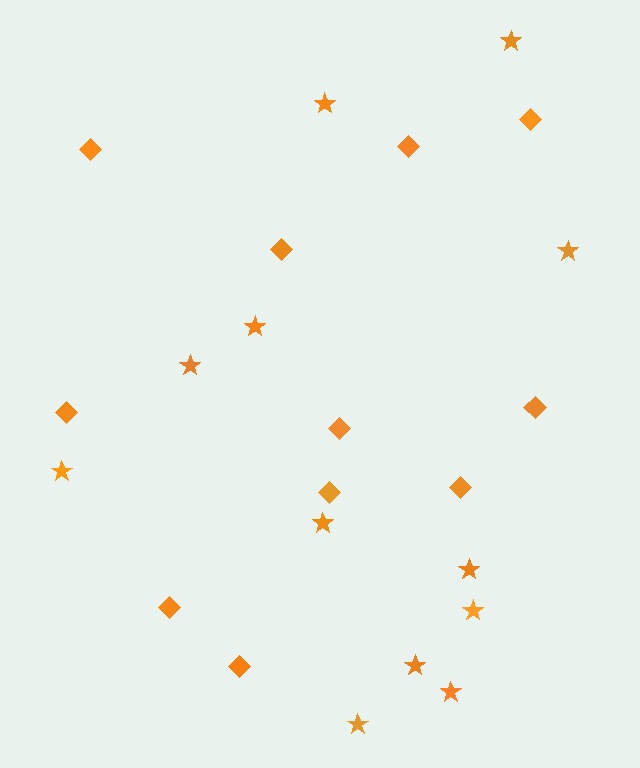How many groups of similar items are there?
There are 2 groups: one group of diamonds (11) and one group of stars (12).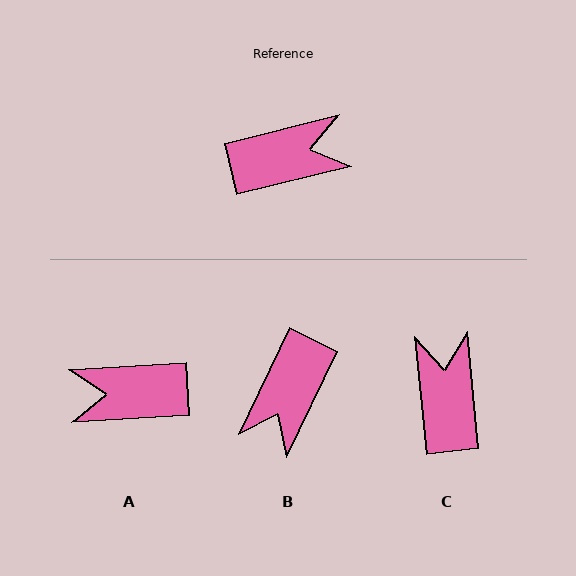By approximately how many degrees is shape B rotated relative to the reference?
Approximately 130 degrees clockwise.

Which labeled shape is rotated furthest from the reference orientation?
A, about 170 degrees away.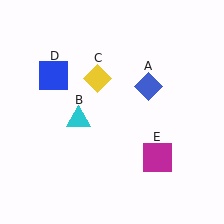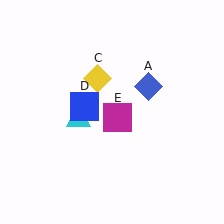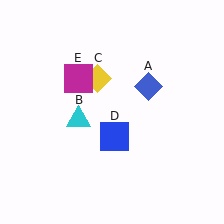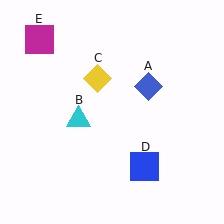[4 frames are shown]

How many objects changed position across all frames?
2 objects changed position: blue square (object D), magenta square (object E).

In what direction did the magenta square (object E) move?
The magenta square (object E) moved up and to the left.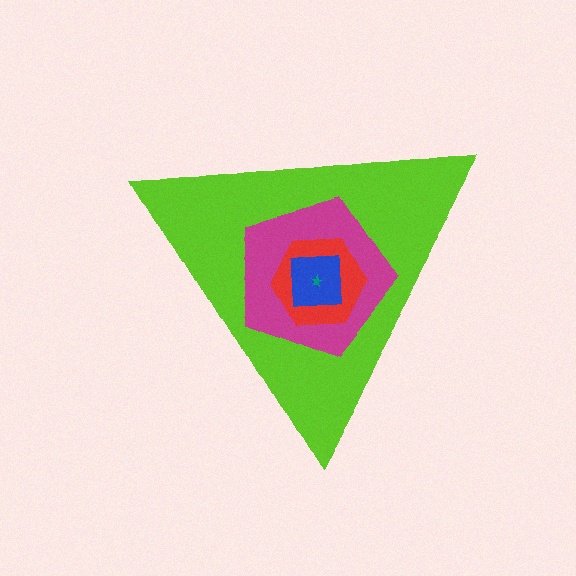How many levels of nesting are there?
5.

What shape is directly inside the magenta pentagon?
The red hexagon.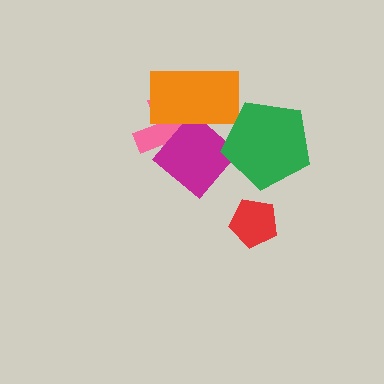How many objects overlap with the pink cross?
2 objects overlap with the pink cross.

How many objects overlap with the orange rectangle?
2 objects overlap with the orange rectangle.